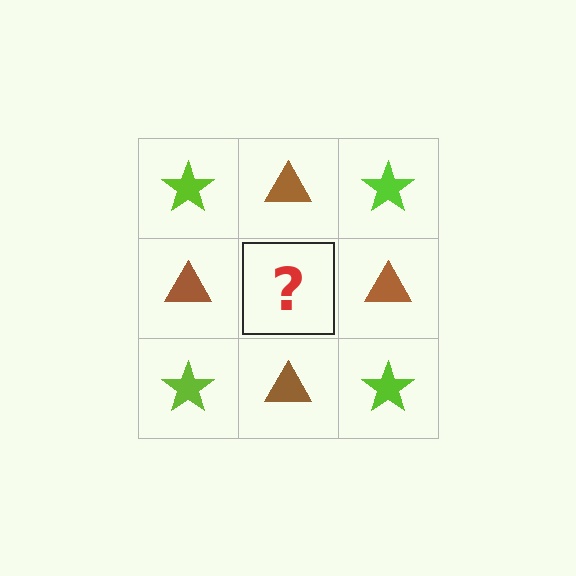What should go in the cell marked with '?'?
The missing cell should contain a lime star.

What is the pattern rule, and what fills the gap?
The rule is that it alternates lime star and brown triangle in a checkerboard pattern. The gap should be filled with a lime star.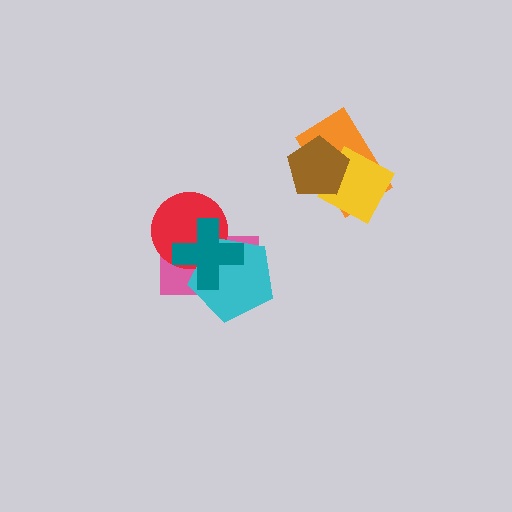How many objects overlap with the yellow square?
2 objects overlap with the yellow square.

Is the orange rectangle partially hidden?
Yes, it is partially covered by another shape.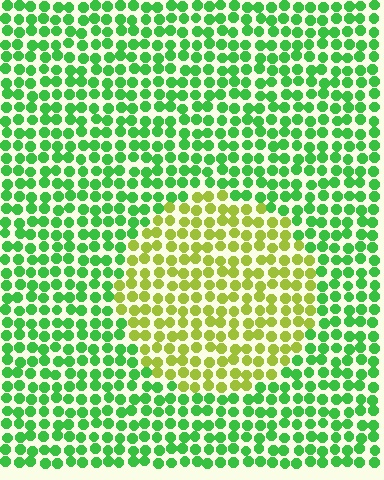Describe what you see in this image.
The image is filled with small green elements in a uniform arrangement. A circle-shaped region is visible where the elements are tinted to a slightly different hue, forming a subtle color boundary.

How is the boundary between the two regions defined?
The boundary is defined purely by a slight shift in hue (about 48 degrees). Spacing, size, and orientation are identical on both sides.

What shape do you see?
I see a circle.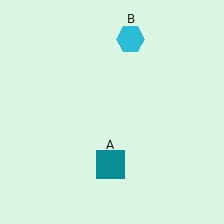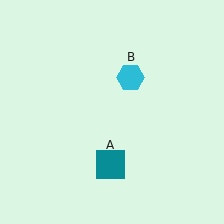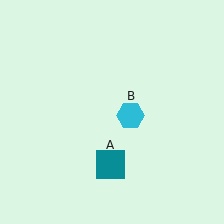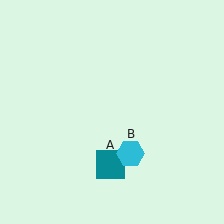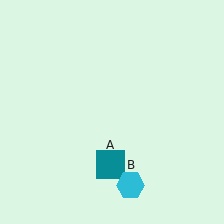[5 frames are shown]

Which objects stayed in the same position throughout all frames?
Teal square (object A) remained stationary.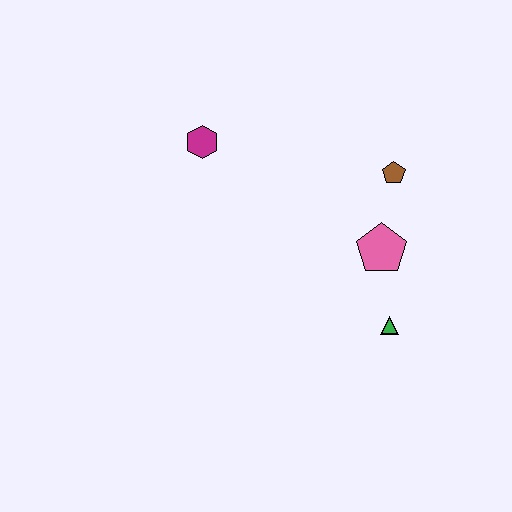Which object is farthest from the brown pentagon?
The magenta hexagon is farthest from the brown pentagon.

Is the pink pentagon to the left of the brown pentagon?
Yes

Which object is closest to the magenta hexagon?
The brown pentagon is closest to the magenta hexagon.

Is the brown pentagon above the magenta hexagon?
No